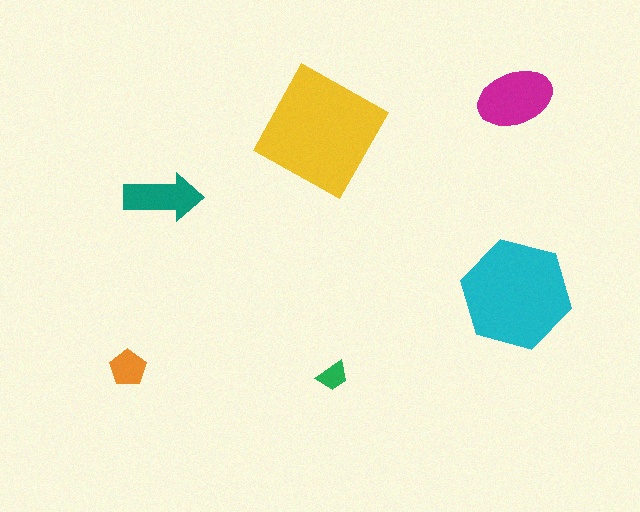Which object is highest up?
The magenta ellipse is topmost.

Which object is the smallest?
The green trapezoid.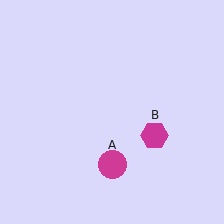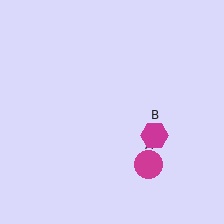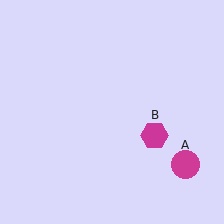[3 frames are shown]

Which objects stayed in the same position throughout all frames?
Magenta hexagon (object B) remained stationary.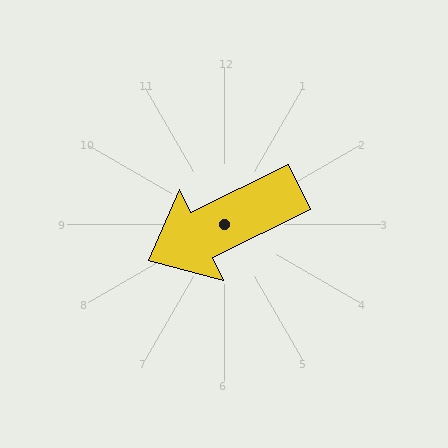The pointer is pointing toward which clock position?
Roughly 8 o'clock.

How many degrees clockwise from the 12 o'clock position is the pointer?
Approximately 244 degrees.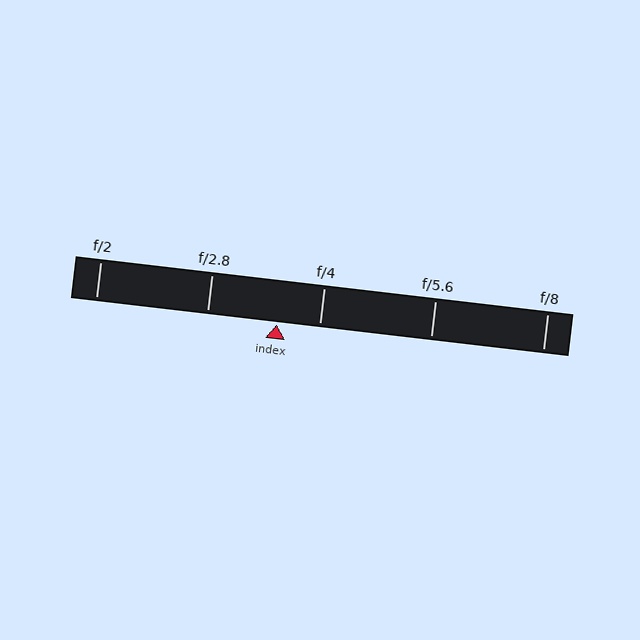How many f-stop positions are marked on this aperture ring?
There are 5 f-stop positions marked.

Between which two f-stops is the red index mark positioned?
The index mark is between f/2.8 and f/4.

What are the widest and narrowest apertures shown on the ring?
The widest aperture shown is f/2 and the narrowest is f/8.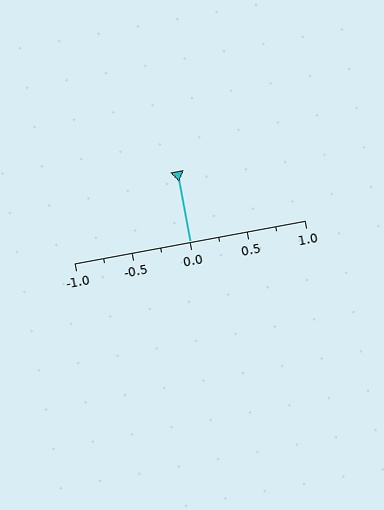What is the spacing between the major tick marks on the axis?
The major ticks are spaced 0.5 apart.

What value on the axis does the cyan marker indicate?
The marker indicates approximately 0.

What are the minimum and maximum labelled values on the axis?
The axis runs from -1.0 to 1.0.